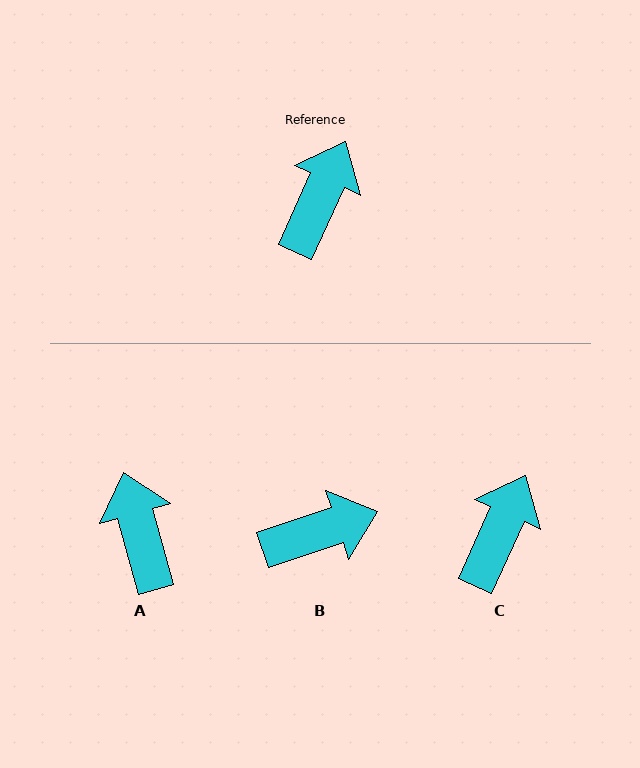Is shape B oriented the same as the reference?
No, it is off by about 47 degrees.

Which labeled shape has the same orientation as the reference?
C.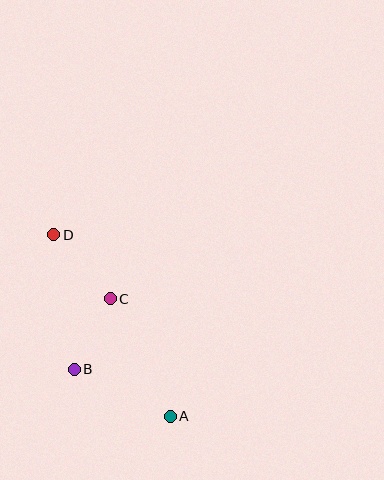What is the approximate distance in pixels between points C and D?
The distance between C and D is approximately 85 pixels.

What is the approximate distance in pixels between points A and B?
The distance between A and B is approximately 107 pixels.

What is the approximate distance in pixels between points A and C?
The distance between A and C is approximately 132 pixels.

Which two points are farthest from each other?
Points A and D are farthest from each other.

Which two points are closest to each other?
Points B and C are closest to each other.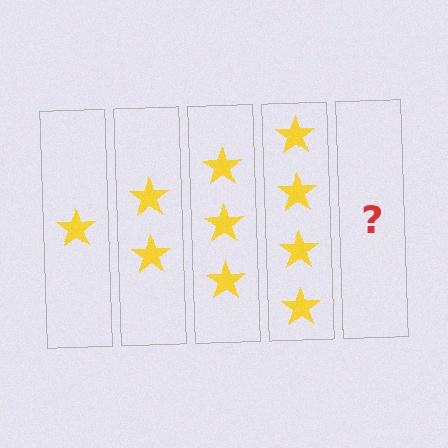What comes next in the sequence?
The next element should be 5 stars.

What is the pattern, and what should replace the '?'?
The pattern is that each step adds one more star. The '?' should be 5 stars.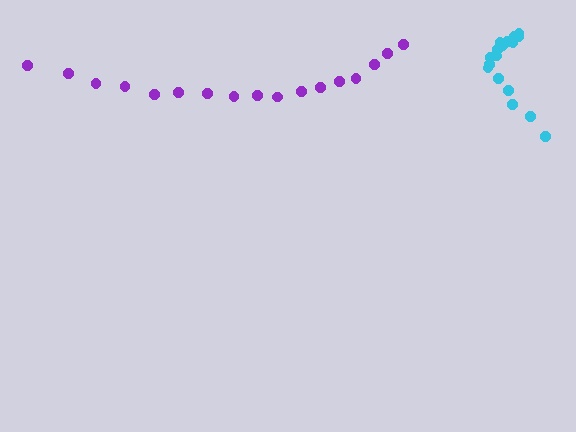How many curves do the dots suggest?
There are 2 distinct paths.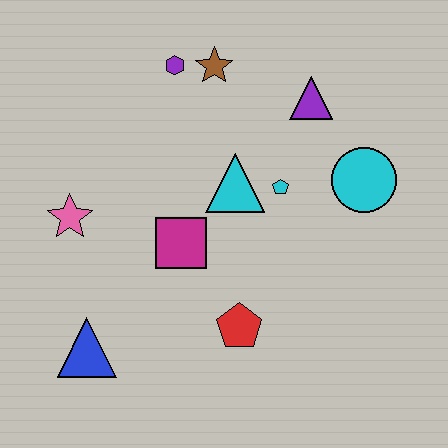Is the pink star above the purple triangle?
No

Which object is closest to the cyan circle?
The cyan pentagon is closest to the cyan circle.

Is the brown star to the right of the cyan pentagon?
No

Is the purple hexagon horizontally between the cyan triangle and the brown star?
No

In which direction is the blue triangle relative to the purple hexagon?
The blue triangle is below the purple hexagon.